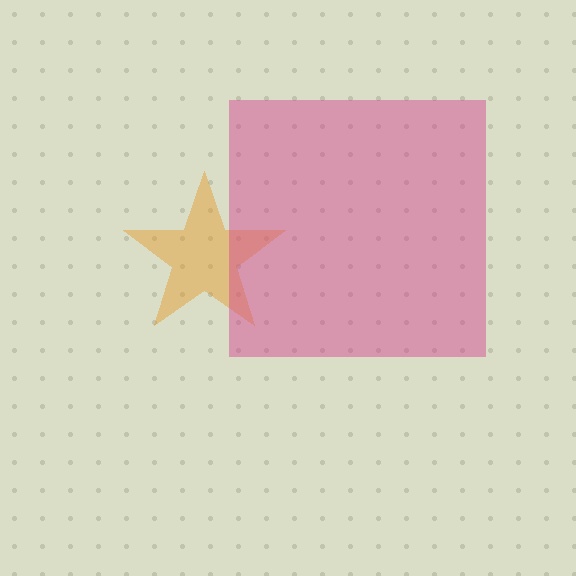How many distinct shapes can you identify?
There are 2 distinct shapes: an orange star, a magenta square.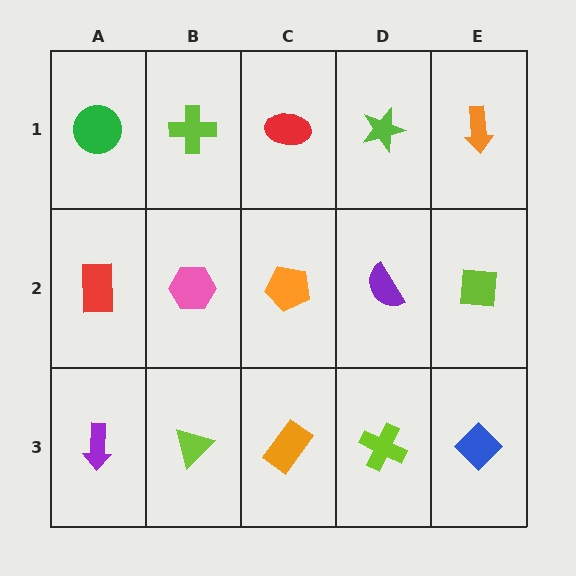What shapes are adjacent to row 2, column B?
A lime cross (row 1, column B), a lime triangle (row 3, column B), a red rectangle (row 2, column A), an orange pentagon (row 2, column C).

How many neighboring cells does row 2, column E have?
3.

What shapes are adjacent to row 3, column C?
An orange pentagon (row 2, column C), a lime triangle (row 3, column B), a lime cross (row 3, column D).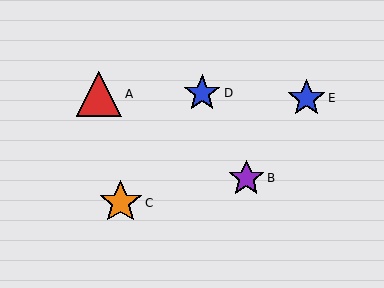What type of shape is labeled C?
Shape C is an orange star.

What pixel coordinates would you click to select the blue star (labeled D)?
Click at (202, 93) to select the blue star D.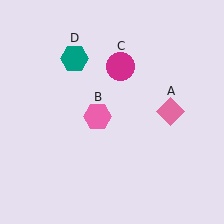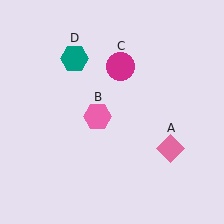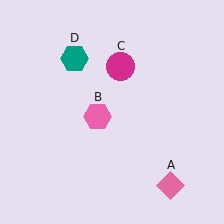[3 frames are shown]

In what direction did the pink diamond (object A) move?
The pink diamond (object A) moved down.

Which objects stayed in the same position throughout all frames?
Pink hexagon (object B) and magenta circle (object C) and teal hexagon (object D) remained stationary.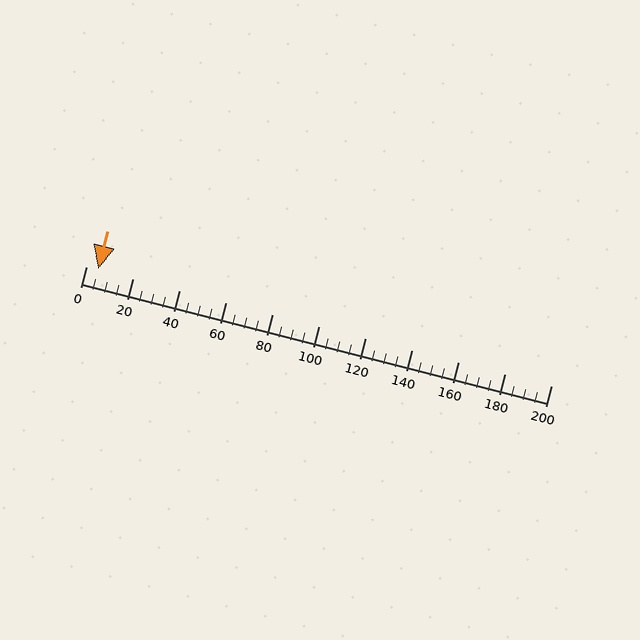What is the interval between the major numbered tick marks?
The major tick marks are spaced 20 units apart.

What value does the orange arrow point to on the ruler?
The orange arrow points to approximately 5.